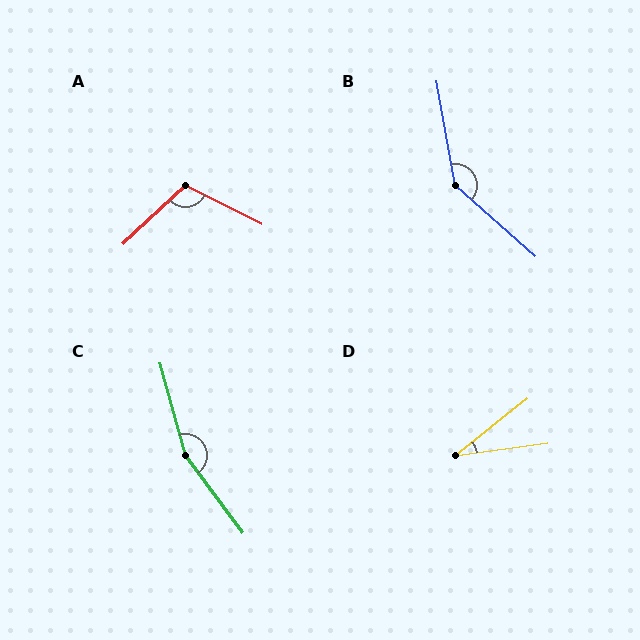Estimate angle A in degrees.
Approximately 110 degrees.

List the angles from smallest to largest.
D (31°), A (110°), B (142°), C (159°).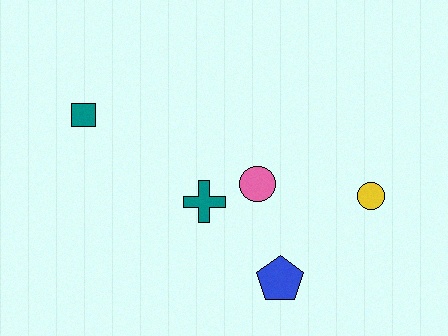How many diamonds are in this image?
There are no diamonds.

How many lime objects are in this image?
There are no lime objects.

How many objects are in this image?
There are 5 objects.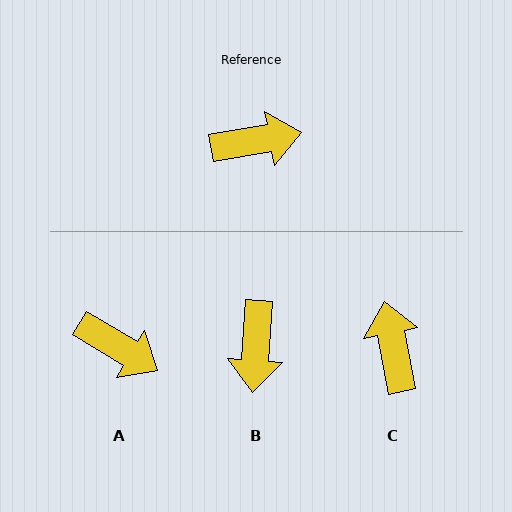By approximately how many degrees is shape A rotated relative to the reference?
Approximately 41 degrees clockwise.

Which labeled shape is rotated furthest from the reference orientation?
B, about 104 degrees away.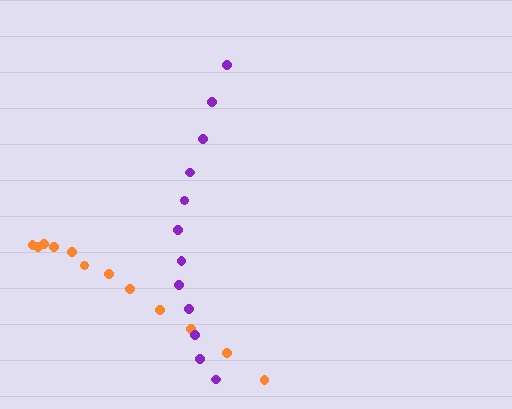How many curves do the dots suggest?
There are 2 distinct paths.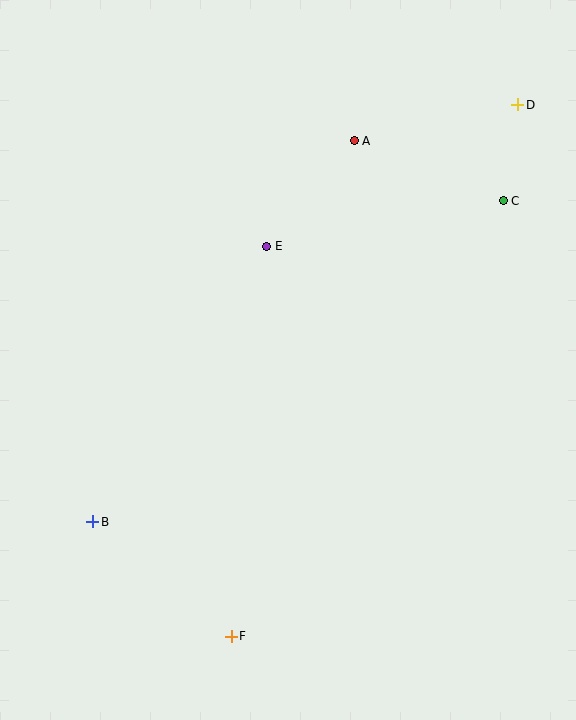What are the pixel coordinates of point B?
Point B is at (93, 522).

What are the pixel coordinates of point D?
Point D is at (518, 105).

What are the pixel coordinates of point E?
Point E is at (267, 246).